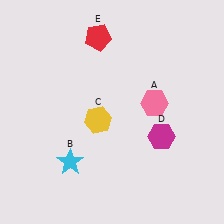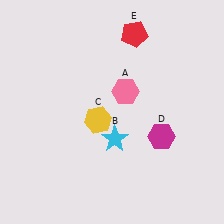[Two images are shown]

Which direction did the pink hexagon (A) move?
The pink hexagon (A) moved left.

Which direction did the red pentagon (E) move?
The red pentagon (E) moved right.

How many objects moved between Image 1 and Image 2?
3 objects moved between the two images.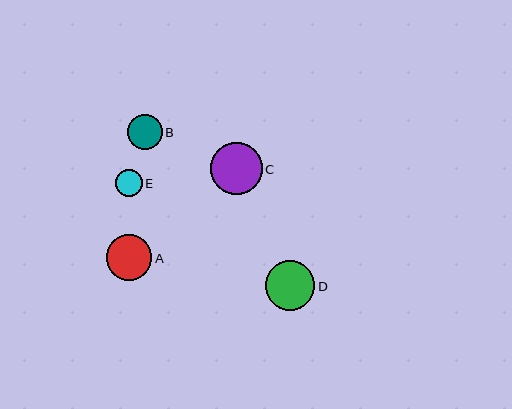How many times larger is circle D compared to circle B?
Circle D is approximately 1.4 times the size of circle B.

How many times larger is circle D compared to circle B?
Circle D is approximately 1.4 times the size of circle B.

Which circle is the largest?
Circle C is the largest with a size of approximately 52 pixels.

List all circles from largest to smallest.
From largest to smallest: C, D, A, B, E.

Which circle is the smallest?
Circle E is the smallest with a size of approximately 27 pixels.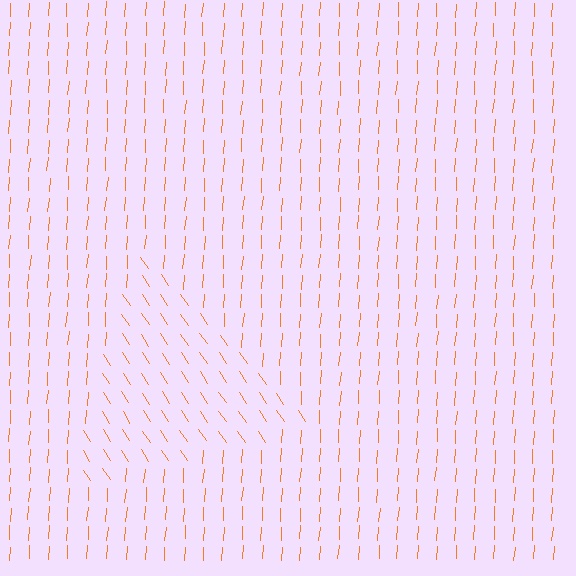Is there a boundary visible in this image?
Yes, there is a texture boundary formed by a change in line orientation.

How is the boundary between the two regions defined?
The boundary is defined purely by a change in line orientation (approximately 37 degrees difference). All lines are the same color and thickness.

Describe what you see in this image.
The image is filled with small orange line segments. A triangle region in the image has lines oriented differently from the surrounding lines, creating a visible texture boundary.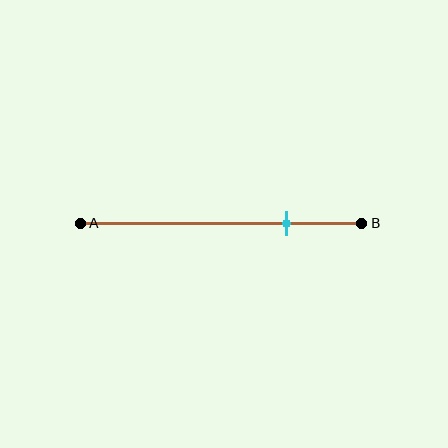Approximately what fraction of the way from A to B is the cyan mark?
The cyan mark is approximately 75% of the way from A to B.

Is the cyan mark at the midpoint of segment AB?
No, the mark is at about 75% from A, not at the 50% midpoint.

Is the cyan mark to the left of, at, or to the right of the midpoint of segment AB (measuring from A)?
The cyan mark is to the right of the midpoint of segment AB.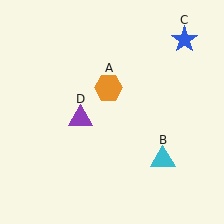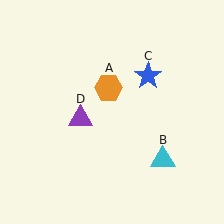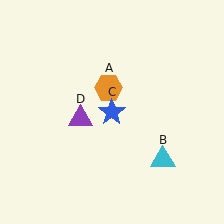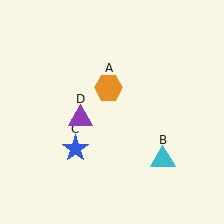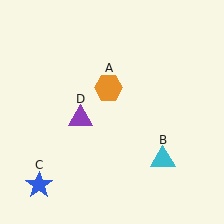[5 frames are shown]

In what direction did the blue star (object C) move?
The blue star (object C) moved down and to the left.